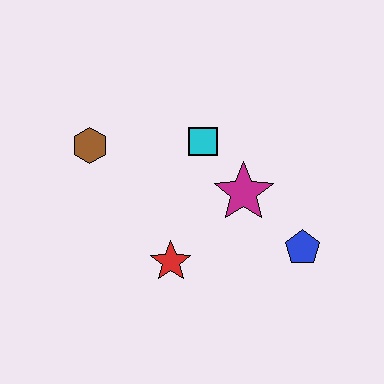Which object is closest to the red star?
The magenta star is closest to the red star.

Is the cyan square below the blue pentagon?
No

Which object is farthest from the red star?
The brown hexagon is farthest from the red star.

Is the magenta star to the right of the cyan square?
Yes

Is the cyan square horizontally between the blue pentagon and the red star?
Yes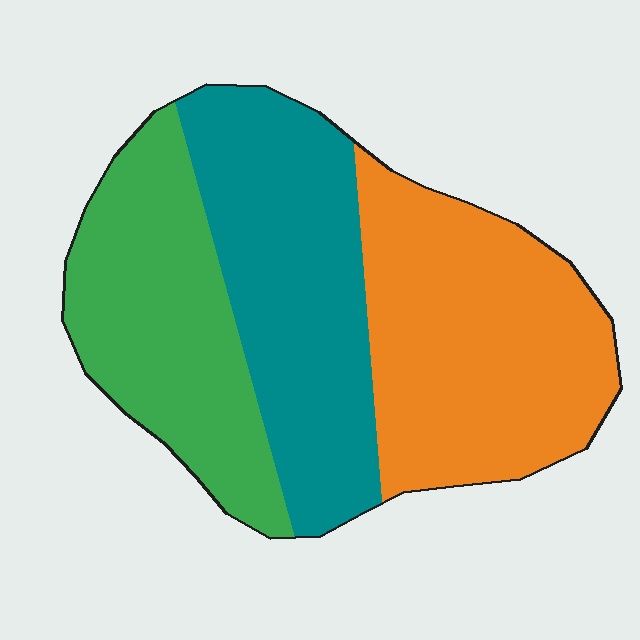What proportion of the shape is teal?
Teal covers 34% of the shape.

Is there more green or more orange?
Orange.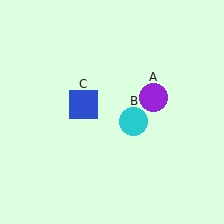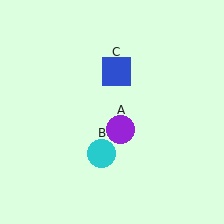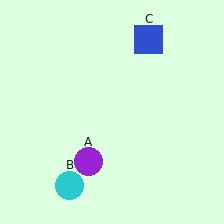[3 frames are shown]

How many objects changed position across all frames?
3 objects changed position: purple circle (object A), cyan circle (object B), blue square (object C).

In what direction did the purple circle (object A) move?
The purple circle (object A) moved down and to the left.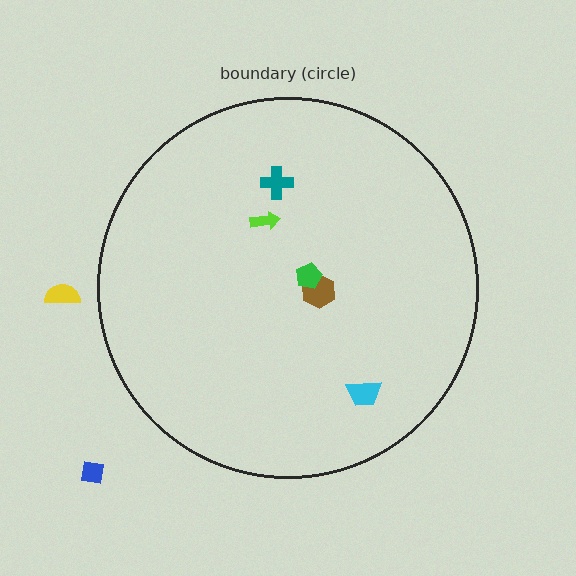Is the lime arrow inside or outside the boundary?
Inside.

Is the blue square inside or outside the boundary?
Outside.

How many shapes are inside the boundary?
5 inside, 2 outside.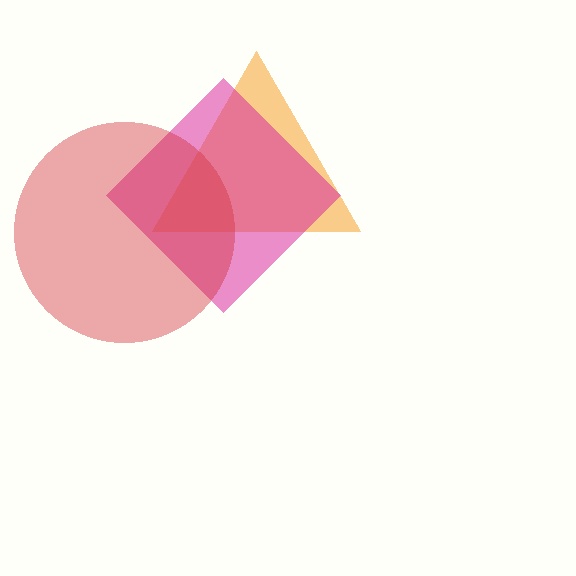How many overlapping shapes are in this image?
There are 3 overlapping shapes in the image.